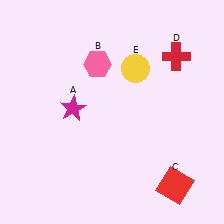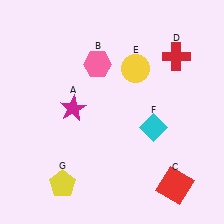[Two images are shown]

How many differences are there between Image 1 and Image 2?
There are 2 differences between the two images.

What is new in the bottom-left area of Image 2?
A yellow pentagon (G) was added in the bottom-left area of Image 2.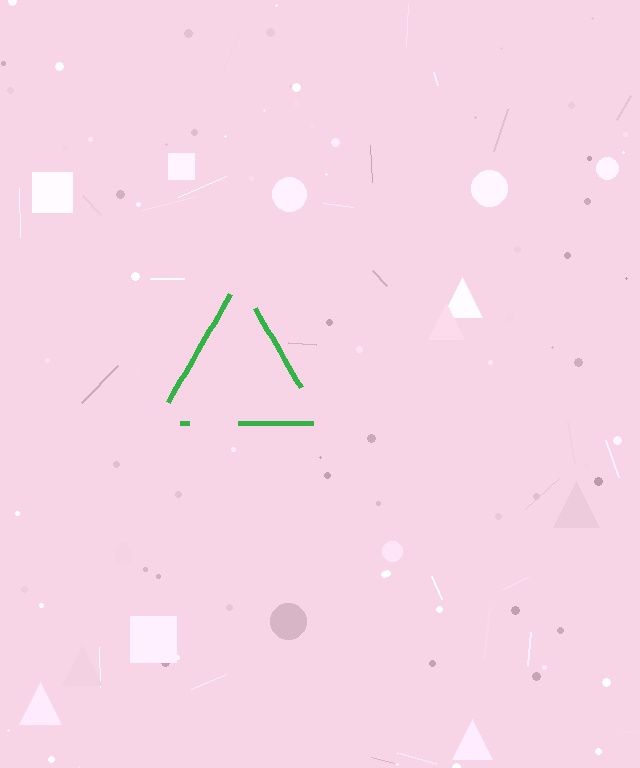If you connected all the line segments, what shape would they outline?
They would outline a triangle.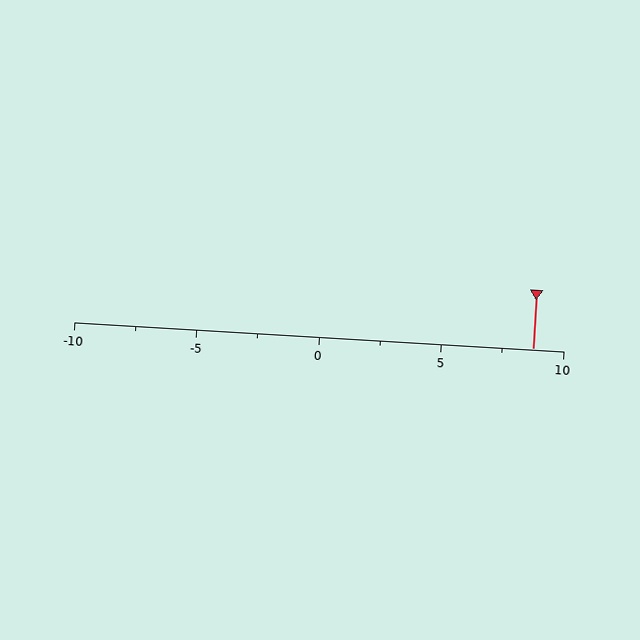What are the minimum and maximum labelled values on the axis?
The axis runs from -10 to 10.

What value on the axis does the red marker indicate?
The marker indicates approximately 8.8.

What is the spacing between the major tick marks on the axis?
The major ticks are spaced 5 apart.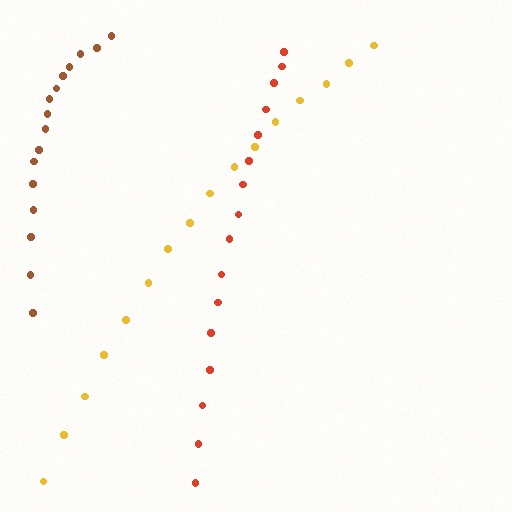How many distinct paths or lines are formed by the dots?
There are 3 distinct paths.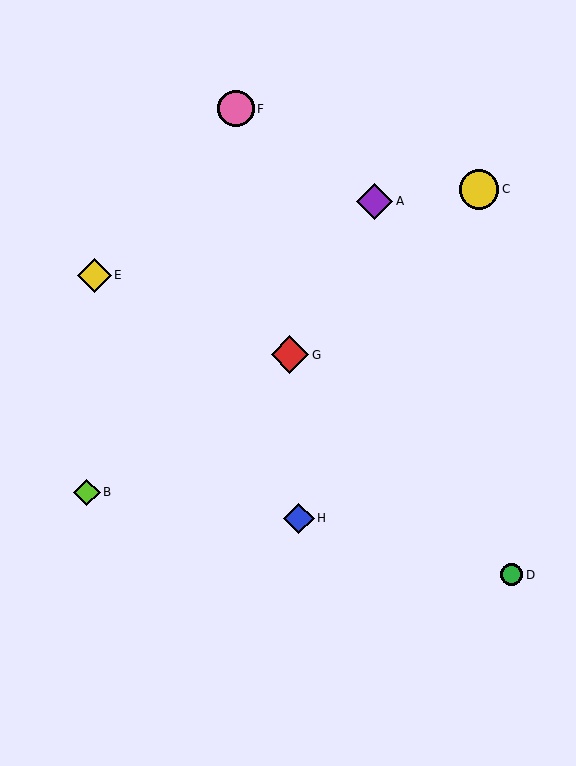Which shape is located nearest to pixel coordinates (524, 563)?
The green circle (labeled D) at (511, 575) is nearest to that location.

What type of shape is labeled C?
Shape C is a yellow circle.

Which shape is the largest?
The yellow circle (labeled C) is the largest.